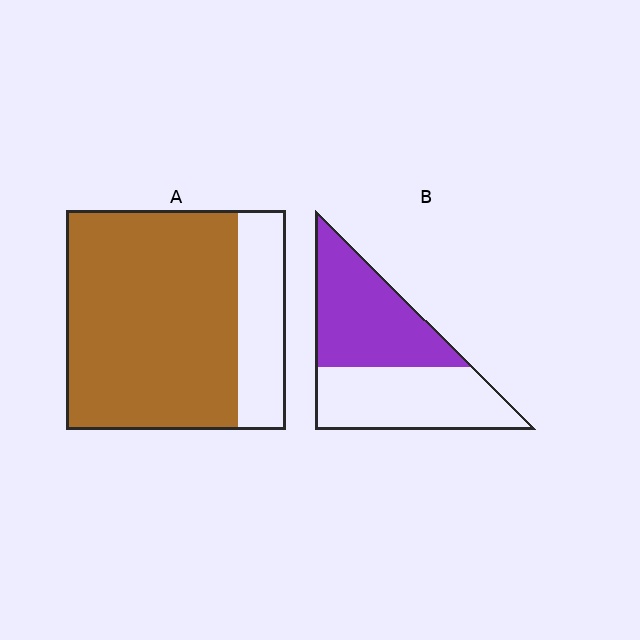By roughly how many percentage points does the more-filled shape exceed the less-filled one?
By roughly 25 percentage points (A over B).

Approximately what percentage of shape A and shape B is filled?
A is approximately 80% and B is approximately 50%.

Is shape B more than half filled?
Roughly half.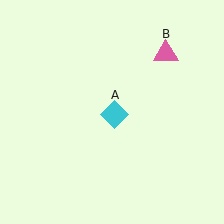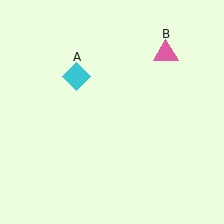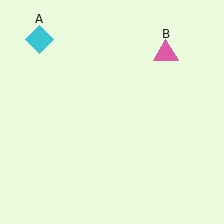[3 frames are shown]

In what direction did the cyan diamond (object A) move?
The cyan diamond (object A) moved up and to the left.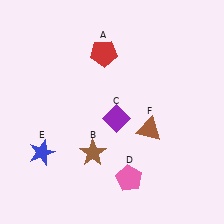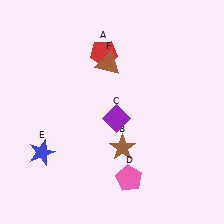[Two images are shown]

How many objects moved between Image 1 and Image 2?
2 objects moved between the two images.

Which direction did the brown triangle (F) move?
The brown triangle (F) moved up.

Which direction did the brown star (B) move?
The brown star (B) moved right.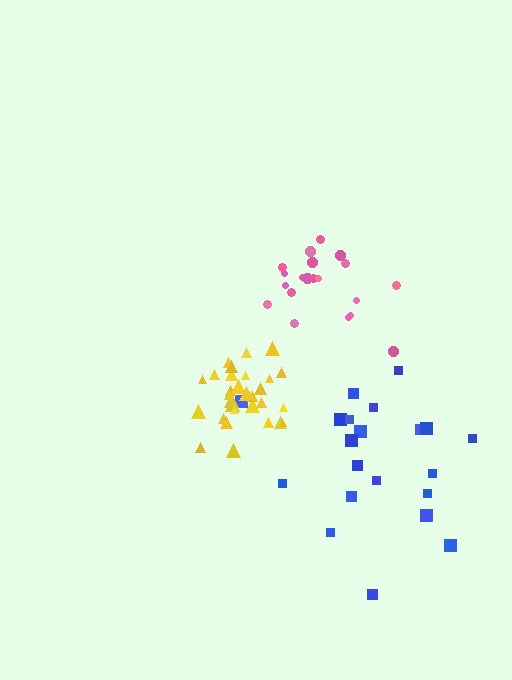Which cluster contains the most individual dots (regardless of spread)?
Yellow (32).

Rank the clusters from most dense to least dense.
yellow, pink, blue.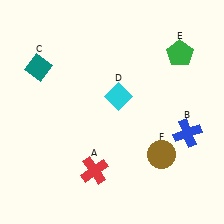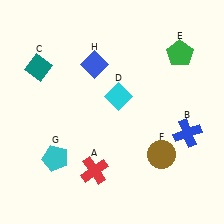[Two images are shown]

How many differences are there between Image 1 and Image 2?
There are 2 differences between the two images.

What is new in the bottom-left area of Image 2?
A cyan pentagon (G) was added in the bottom-left area of Image 2.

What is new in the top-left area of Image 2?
A blue diamond (H) was added in the top-left area of Image 2.